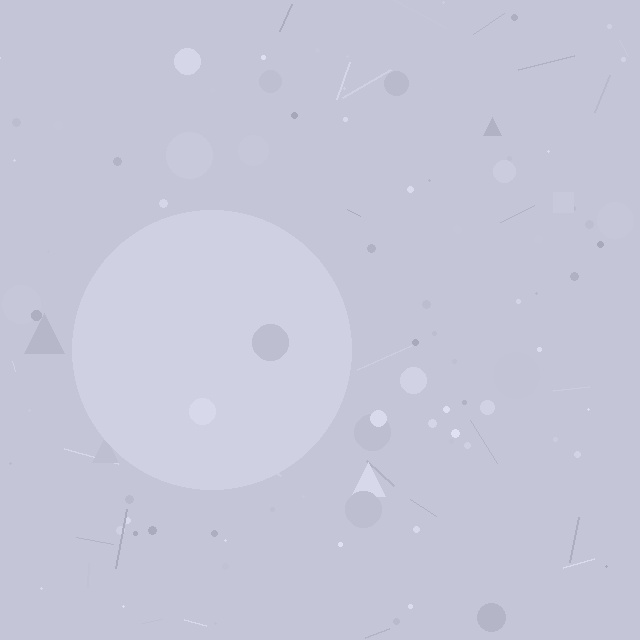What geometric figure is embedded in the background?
A circle is embedded in the background.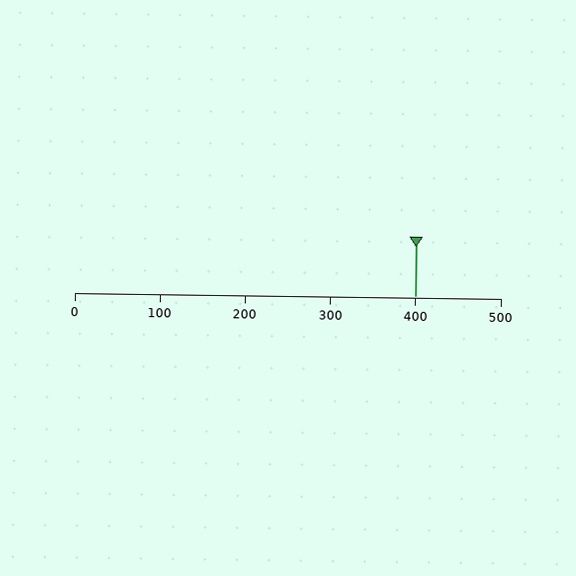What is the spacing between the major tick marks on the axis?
The major ticks are spaced 100 apart.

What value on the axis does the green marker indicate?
The marker indicates approximately 400.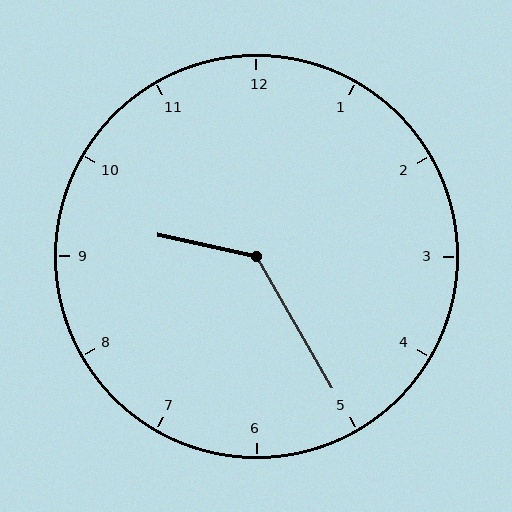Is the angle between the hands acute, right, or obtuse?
It is obtuse.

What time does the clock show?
9:25.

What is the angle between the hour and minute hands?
Approximately 132 degrees.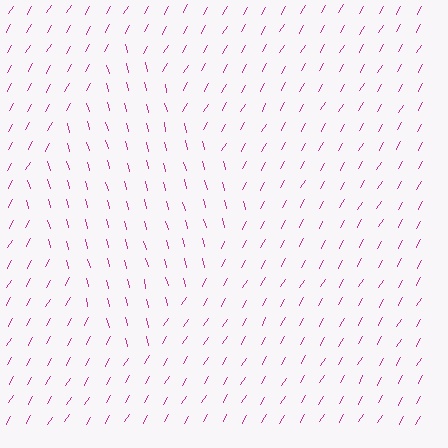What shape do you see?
I see a diamond.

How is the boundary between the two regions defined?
The boundary is defined purely by a change in line orientation (approximately 45 degrees difference). All lines are the same color and thickness.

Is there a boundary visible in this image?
Yes, there is a texture boundary formed by a change in line orientation.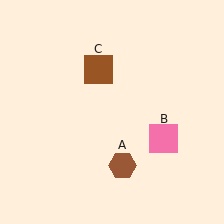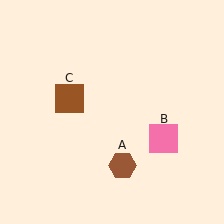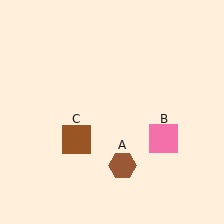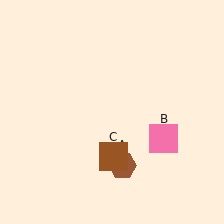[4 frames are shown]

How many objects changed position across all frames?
1 object changed position: brown square (object C).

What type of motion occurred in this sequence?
The brown square (object C) rotated counterclockwise around the center of the scene.